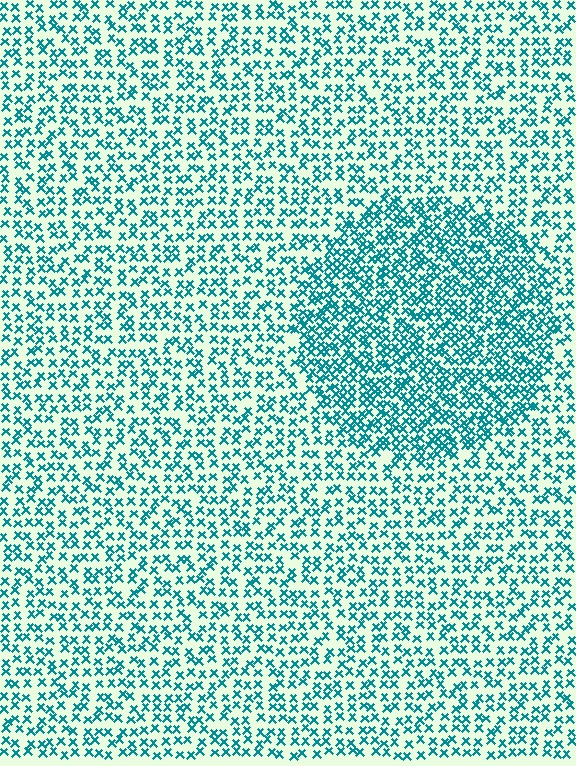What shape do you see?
I see a circle.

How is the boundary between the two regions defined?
The boundary is defined by a change in element density (approximately 1.8x ratio). All elements are the same color, size, and shape.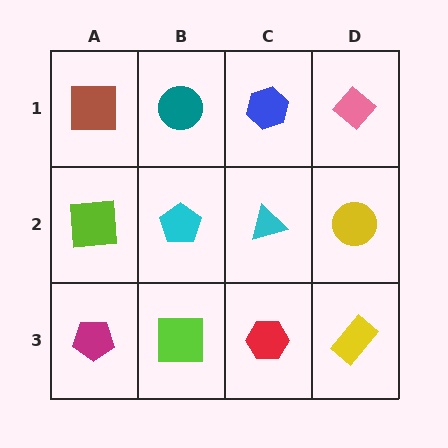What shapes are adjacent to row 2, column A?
A brown square (row 1, column A), a magenta pentagon (row 3, column A), a cyan pentagon (row 2, column B).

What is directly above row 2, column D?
A pink diamond.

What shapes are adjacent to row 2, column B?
A teal circle (row 1, column B), a lime square (row 3, column B), a lime square (row 2, column A), a cyan triangle (row 2, column C).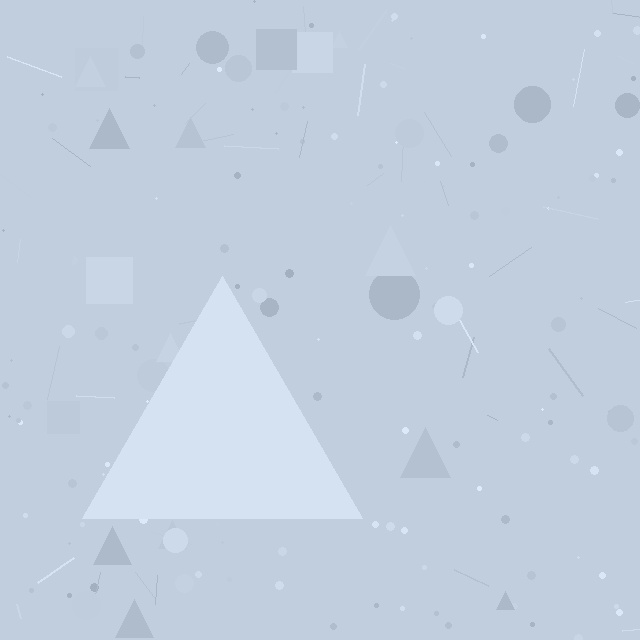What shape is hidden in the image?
A triangle is hidden in the image.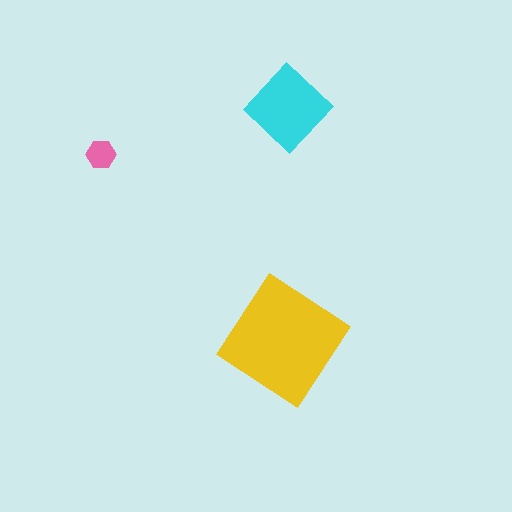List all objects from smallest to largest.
The pink hexagon, the cyan diamond, the yellow diamond.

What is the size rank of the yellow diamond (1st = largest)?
1st.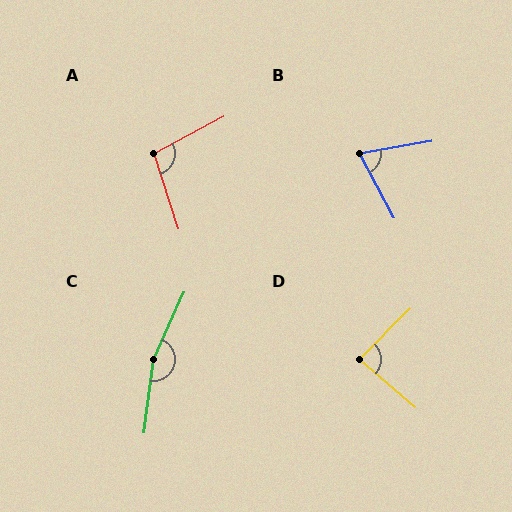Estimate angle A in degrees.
Approximately 100 degrees.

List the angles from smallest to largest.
B (72°), D (86°), A (100°), C (163°).